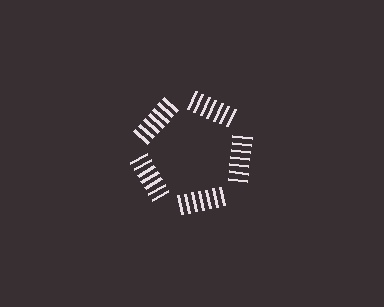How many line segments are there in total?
35 — 7 along each of the 5 edges.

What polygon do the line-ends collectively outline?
An illusory pentagon — the line segments terminate on its edges but no continuous stroke is drawn.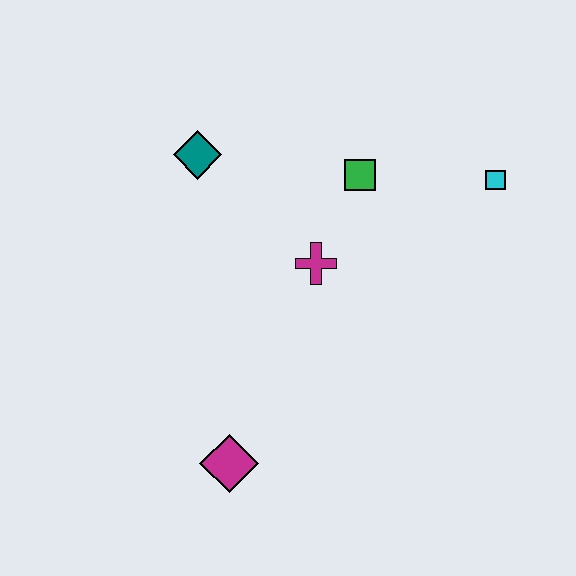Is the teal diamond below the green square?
No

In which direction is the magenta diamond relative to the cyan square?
The magenta diamond is below the cyan square.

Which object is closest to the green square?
The magenta cross is closest to the green square.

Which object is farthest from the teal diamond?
The magenta diamond is farthest from the teal diamond.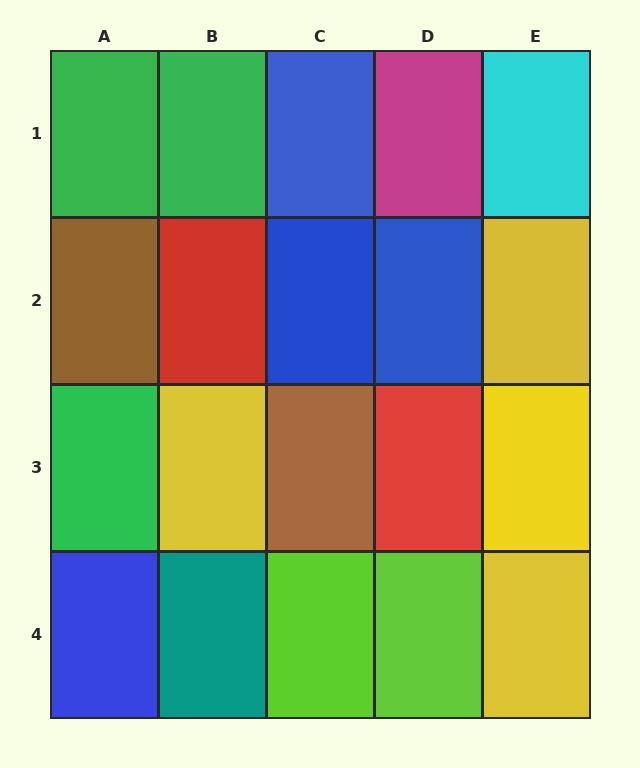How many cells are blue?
4 cells are blue.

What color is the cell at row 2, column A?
Brown.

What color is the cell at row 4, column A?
Blue.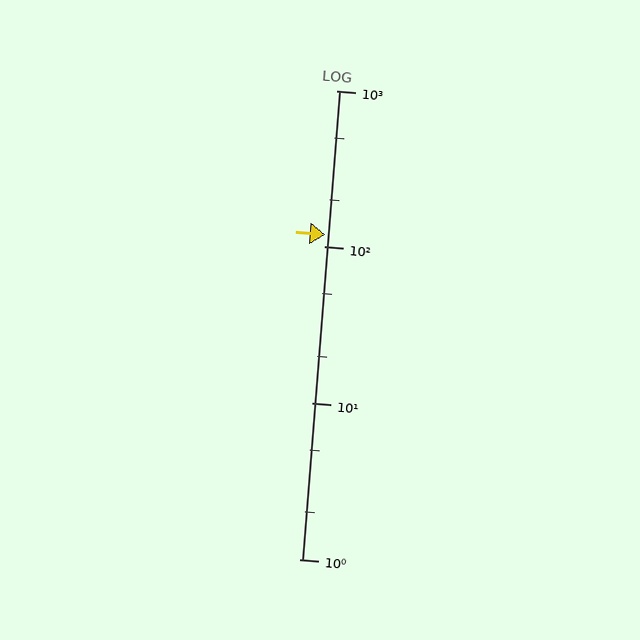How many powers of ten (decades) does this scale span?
The scale spans 3 decades, from 1 to 1000.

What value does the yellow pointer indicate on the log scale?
The pointer indicates approximately 120.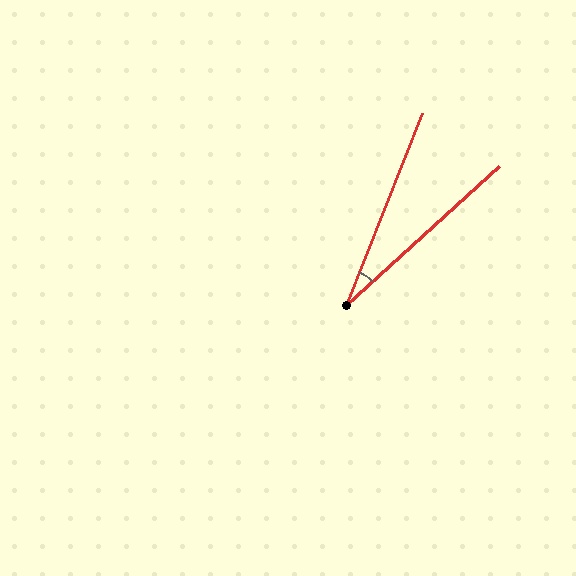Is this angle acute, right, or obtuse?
It is acute.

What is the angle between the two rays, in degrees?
Approximately 26 degrees.